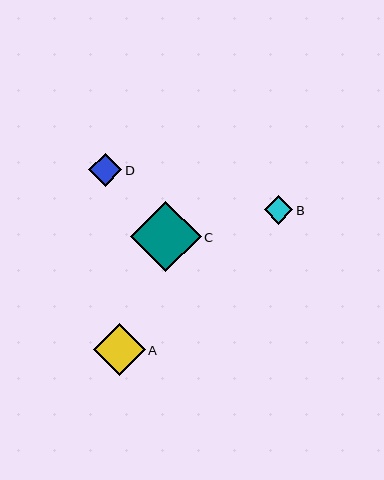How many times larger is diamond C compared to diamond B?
Diamond C is approximately 2.5 times the size of diamond B.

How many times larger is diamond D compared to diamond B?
Diamond D is approximately 1.2 times the size of diamond B.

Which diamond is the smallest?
Diamond B is the smallest with a size of approximately 29 pixels.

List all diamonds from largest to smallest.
From largest to smallest: C, A, D, B.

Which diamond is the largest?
Diamond C is the largest with a size of approximately 71 pixels.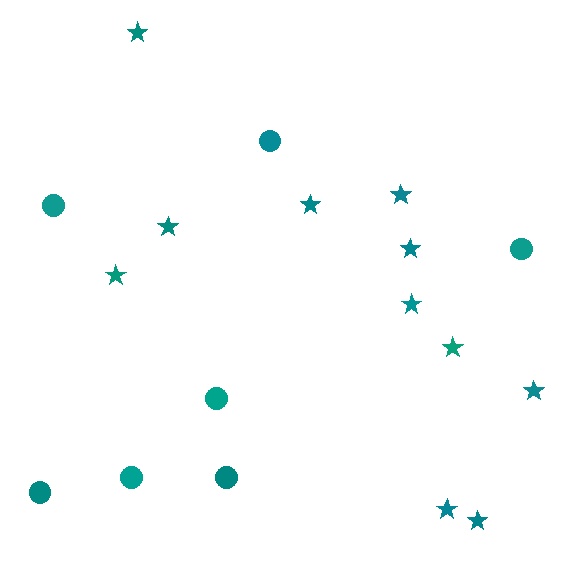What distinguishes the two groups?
There are 2 groups: one group of circles (7) and one group of stars (11).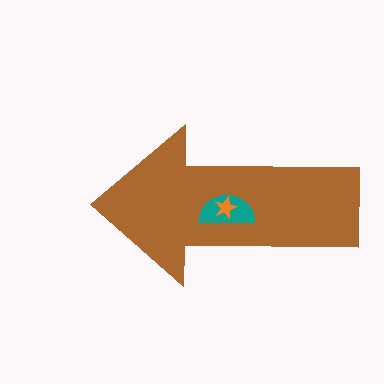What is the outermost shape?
The brown arrow.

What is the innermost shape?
The orange star.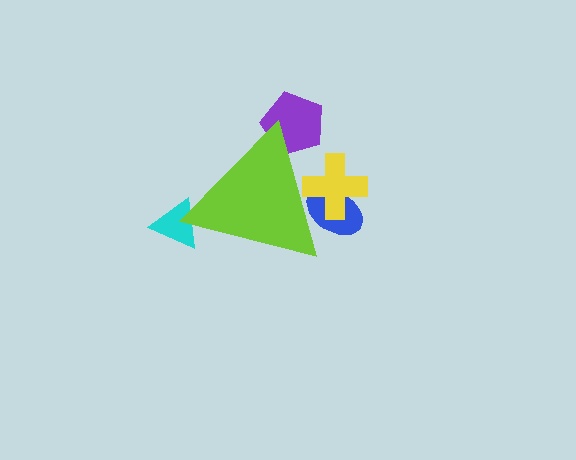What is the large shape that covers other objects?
A lime triangle.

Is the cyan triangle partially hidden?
Yes, the cyan triangle is partially hidden behind the lime triangle.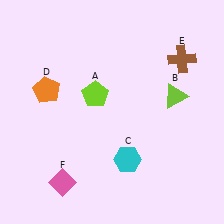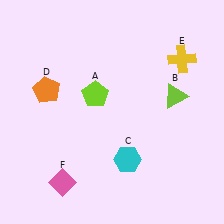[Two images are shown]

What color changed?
The cross (E) changed from brown in Image 1 to yellow in Image 2.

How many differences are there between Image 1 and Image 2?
There is 1 difference between the two images.